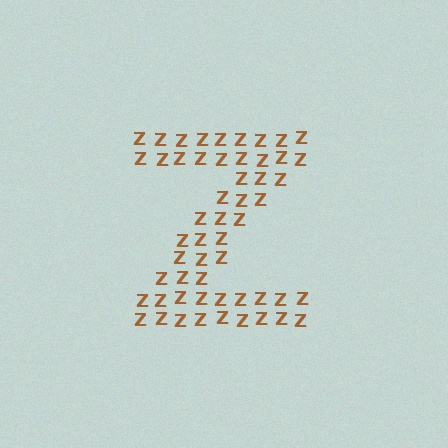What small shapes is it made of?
It is made of small letter Z's.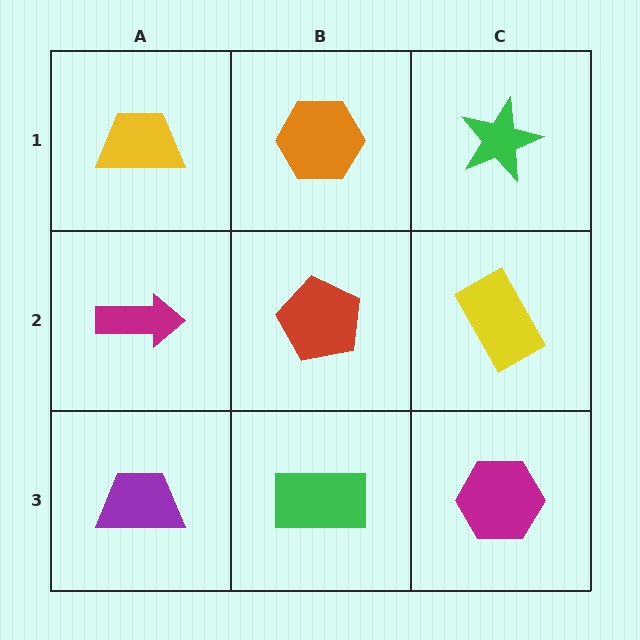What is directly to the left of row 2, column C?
A red pentagon.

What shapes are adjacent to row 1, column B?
A red pentagon (row 2, column B), a yellow trapezoid (row 1, column A), a green star (row 1, column C).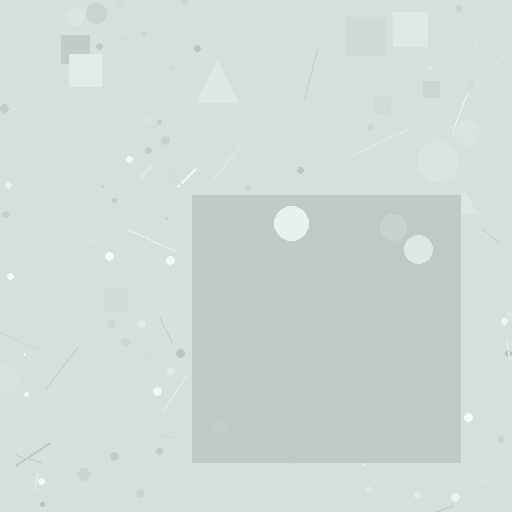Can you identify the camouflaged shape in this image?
The camouflaged shape is a square.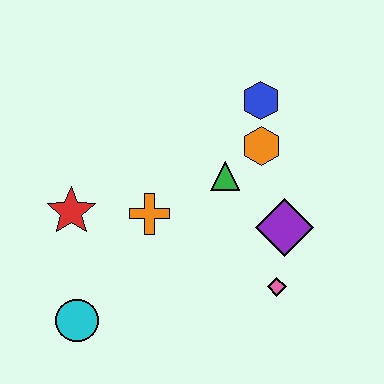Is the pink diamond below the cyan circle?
No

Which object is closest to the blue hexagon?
The orange hexagon is closest to the blue hexagon.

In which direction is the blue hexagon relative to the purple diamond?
The blue hexagon is above the purple diamond.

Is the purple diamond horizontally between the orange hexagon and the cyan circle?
No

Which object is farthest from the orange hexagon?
The cyan circle is farthest from the orange hexagon.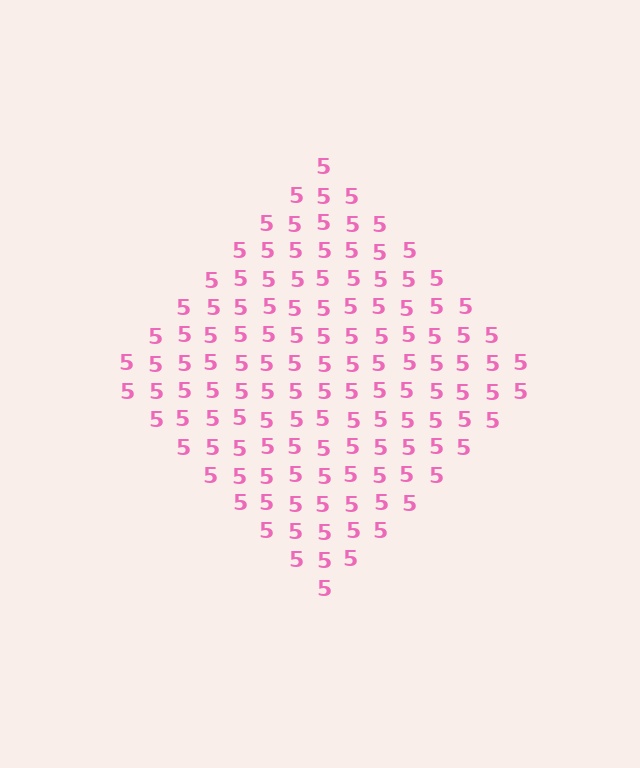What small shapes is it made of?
It is made of small digit 5's.